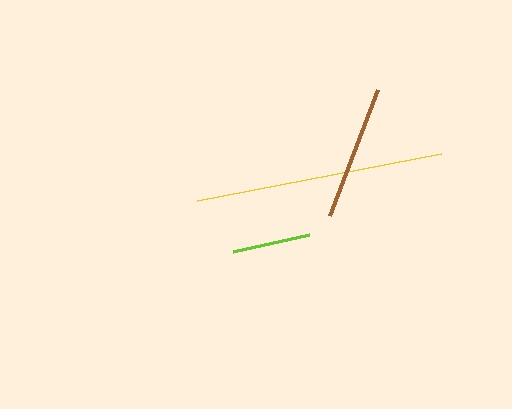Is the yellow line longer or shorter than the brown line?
The yellow line is longer than the brown line.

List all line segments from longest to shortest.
From longest to shortest: yellow, brown, lime.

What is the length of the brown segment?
The brown segment is approximately 134 pixels long.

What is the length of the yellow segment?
The yellow segment is approximately 248 pixels long.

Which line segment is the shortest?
The lime line is the shortest at approximately 78 pixels.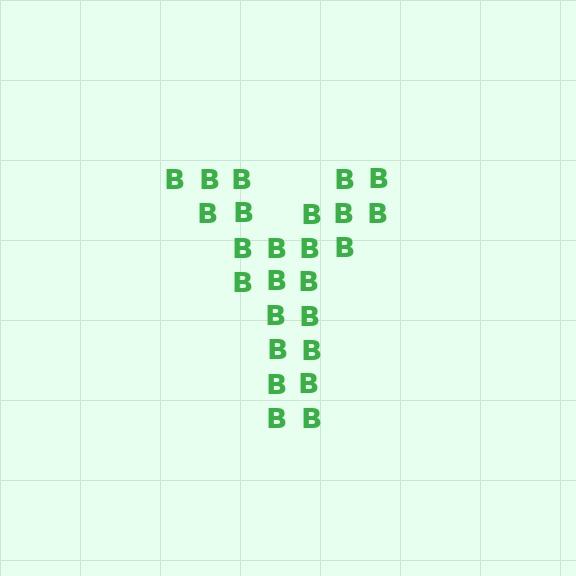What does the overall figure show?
The overall figure shows the letter Y.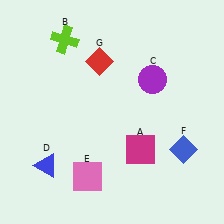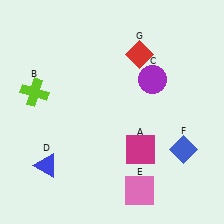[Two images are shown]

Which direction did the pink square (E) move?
The pink square (E) moved right.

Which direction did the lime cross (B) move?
The lime cross (B) moved down.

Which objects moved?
The objects that moved are: the lime cross (B), the pink square (E), the red diamond (G).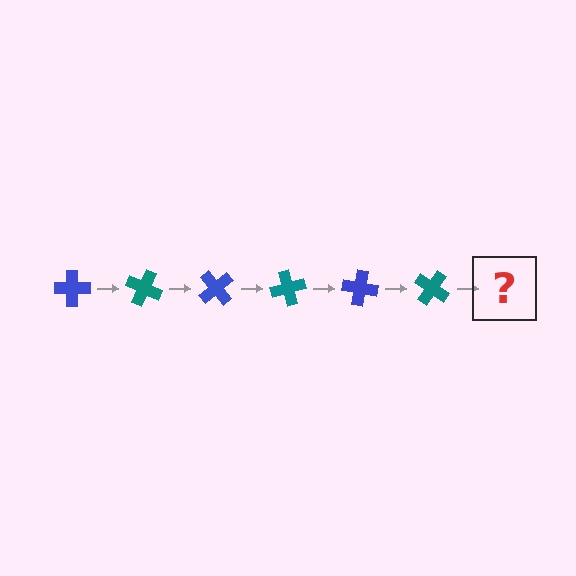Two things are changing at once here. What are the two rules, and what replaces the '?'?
The two rules are that it rotates 25 degrees each step and the color cycles through blue and teal. The '?' should be a blue cross, rotated 150 degrees from the start.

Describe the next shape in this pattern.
It should be a blue cross, rotated 150 degrees from the start.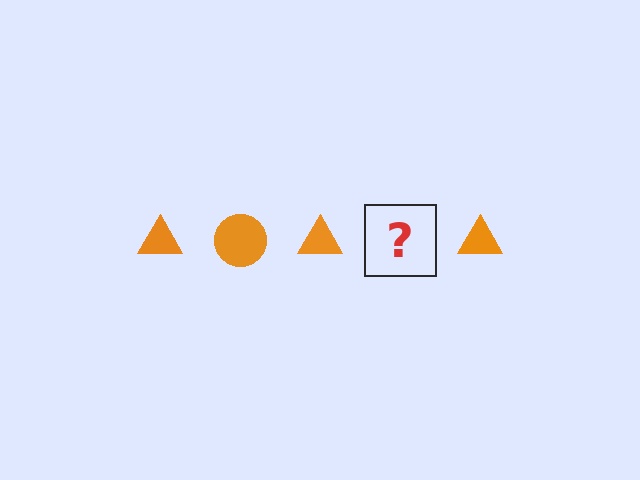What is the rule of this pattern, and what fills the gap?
The rule is that the pattern cycles through triangle, circle shapes in orange. The gap should be filled with an orange circle.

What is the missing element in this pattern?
The missing element is an orange circle.